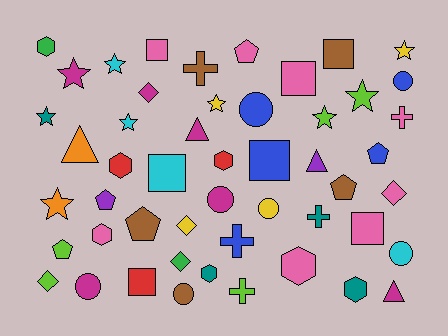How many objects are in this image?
There are 50 objects.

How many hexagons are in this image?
There are 7 hexagons.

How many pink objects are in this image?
There are 8 pink objects.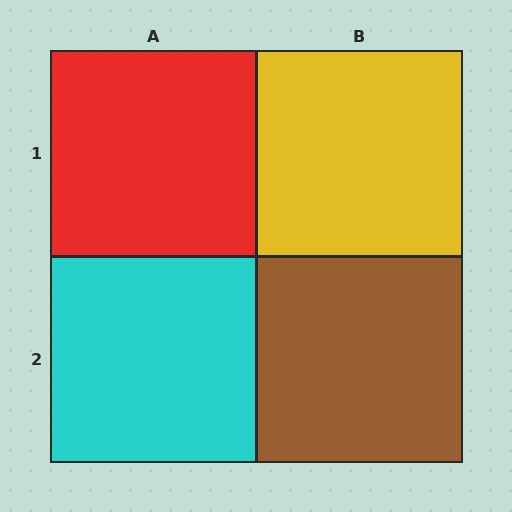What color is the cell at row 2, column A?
Cyan.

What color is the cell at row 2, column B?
Brown.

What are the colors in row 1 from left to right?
Red, yellow.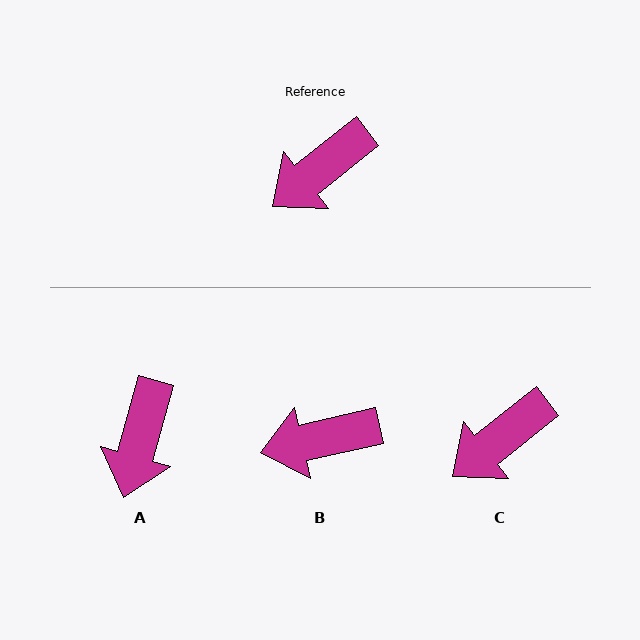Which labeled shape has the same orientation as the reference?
C.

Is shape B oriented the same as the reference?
No, it is off by about 26 degrees.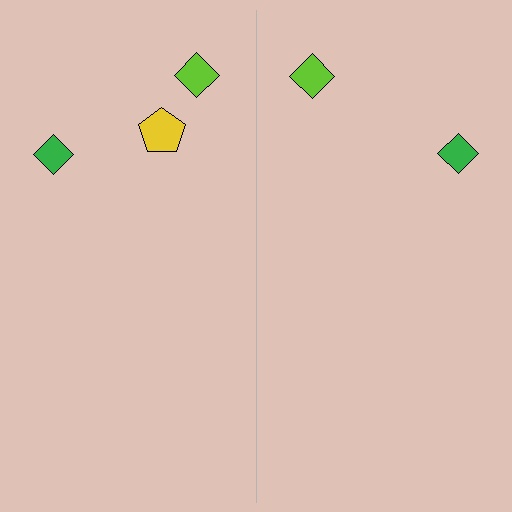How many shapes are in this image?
There are 5 shapes in this image.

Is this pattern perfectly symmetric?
No, the pattern is not perfectly symmetric. A yellow pentagon is missing from the right side.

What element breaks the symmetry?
A yellow pentagon is missing from the right side.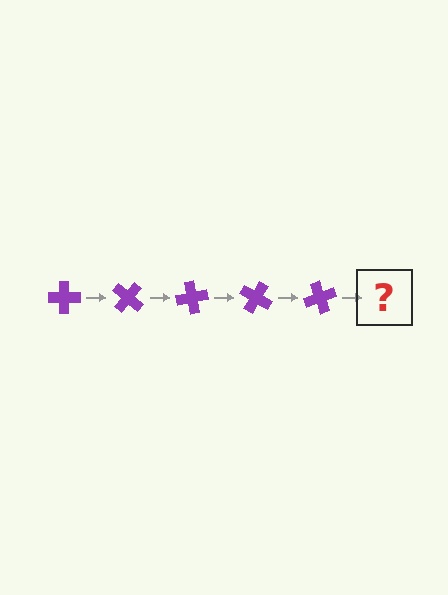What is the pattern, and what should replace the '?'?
The pattern is that the cross rotates 40 degrees each step. The '?' should be a purple cross rotated 200 degrees.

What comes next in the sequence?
The next element should be a purple cross rotated 200 degrees.